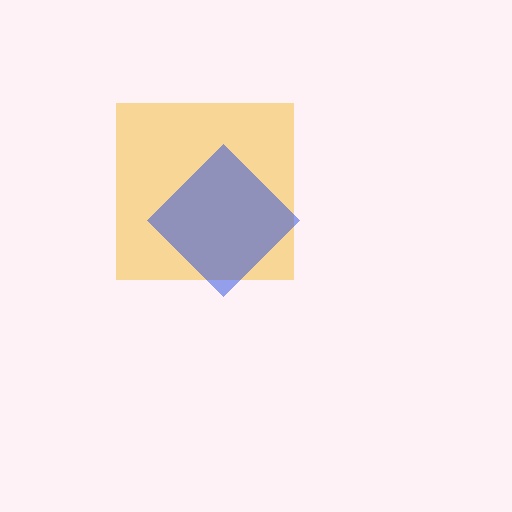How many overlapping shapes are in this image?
There are 2 overlapping shapes in the image.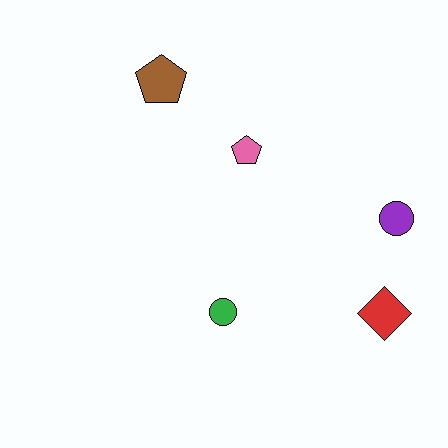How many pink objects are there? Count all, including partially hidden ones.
There is 1 pink object.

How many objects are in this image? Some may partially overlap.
There are 5 objects.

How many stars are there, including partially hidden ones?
There are no stars.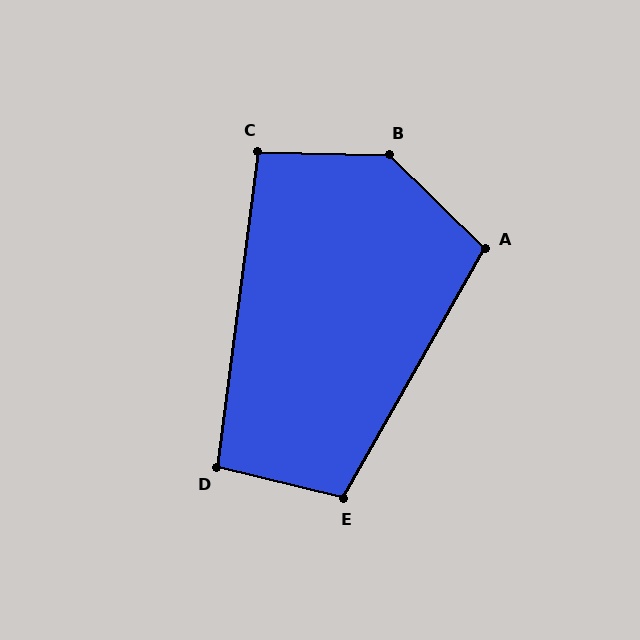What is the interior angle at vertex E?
Approximately 106 degrees (obtuse).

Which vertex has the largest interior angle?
B, at approximately 137 degrees.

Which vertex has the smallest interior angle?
C, at approximately 96 degrees.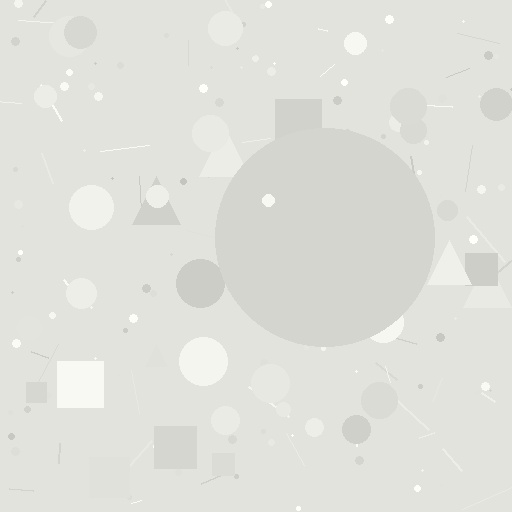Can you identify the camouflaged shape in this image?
The camouflaged shape is a circle.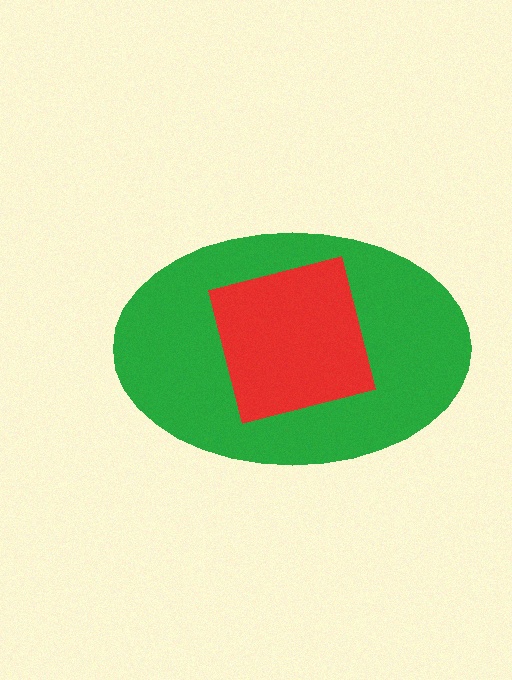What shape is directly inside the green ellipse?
The red square.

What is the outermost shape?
The green ellipse.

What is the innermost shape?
The red square.